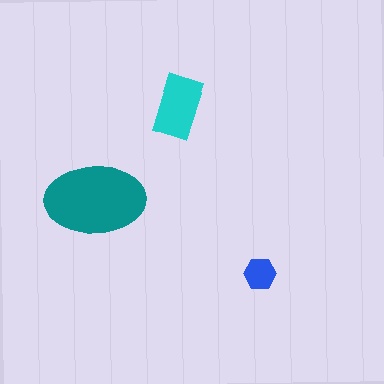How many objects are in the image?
There are 3 objects in the image.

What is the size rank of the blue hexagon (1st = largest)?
3rd.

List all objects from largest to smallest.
The teal ellipse, the cyan rectangle, the blue hexagon.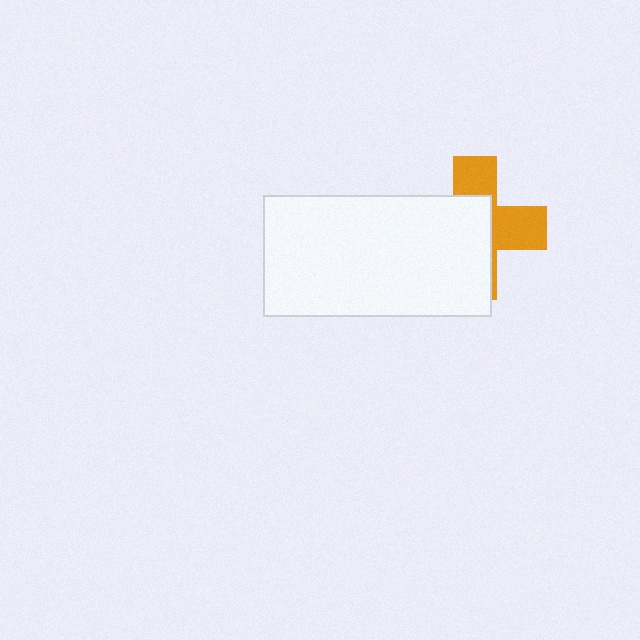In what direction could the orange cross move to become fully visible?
The orange cross could move right. That would shift it out from behind the white rectangle entirely.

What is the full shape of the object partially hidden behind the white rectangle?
The partially hidden object is an orange cross.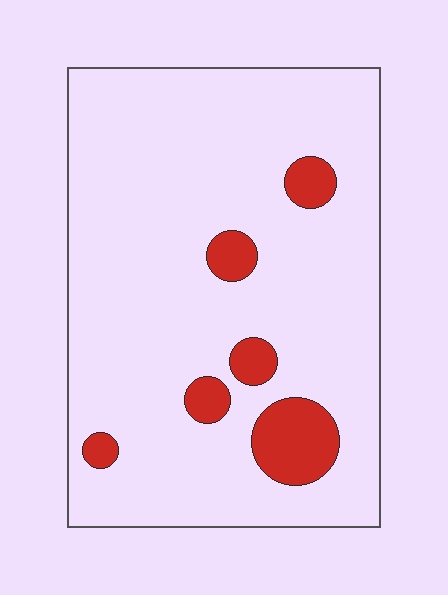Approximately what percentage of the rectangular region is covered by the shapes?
Approximately 10%.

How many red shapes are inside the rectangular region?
6.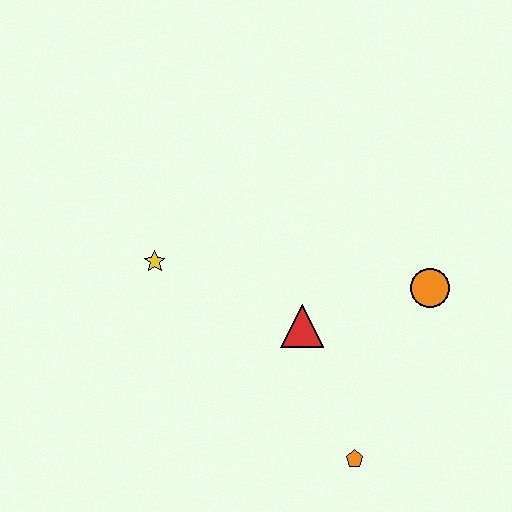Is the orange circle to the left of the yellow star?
No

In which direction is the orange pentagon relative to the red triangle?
The orange pentagon is below the red triangle.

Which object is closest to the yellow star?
The red triangle is closest to the yellow star.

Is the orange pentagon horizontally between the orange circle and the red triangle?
Yes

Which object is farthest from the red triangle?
The yellow star is farthest from the red triangle.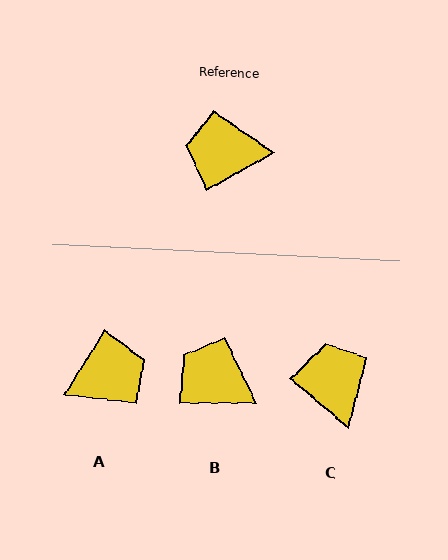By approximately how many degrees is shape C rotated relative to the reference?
Approximately 69 degrees clockwise.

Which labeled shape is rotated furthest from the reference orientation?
A, about 151 degrees away.